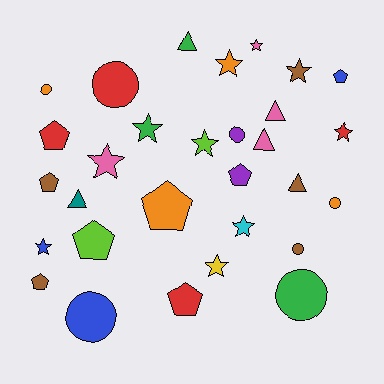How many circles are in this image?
There are 7 circles.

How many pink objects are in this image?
There are 4 pink objects.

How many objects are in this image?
There are 30 objects.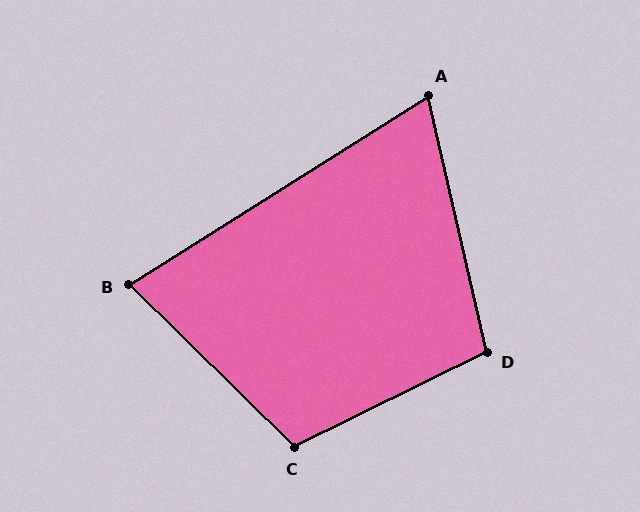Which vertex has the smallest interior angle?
A, at approximately 71 degrees.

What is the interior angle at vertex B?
Approximately 77 degrees (acute).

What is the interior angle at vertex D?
Approximately 103 degrees (obtuse).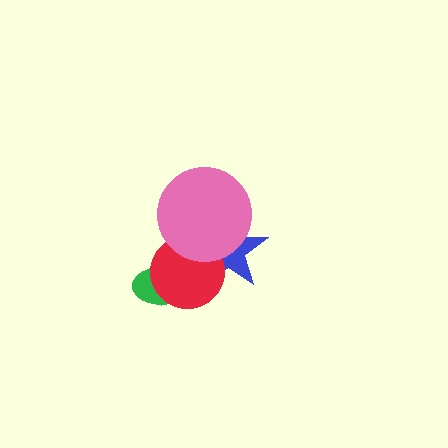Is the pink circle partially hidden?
No, no other shape covers it.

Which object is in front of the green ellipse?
The red circle is in front of the green ellipse.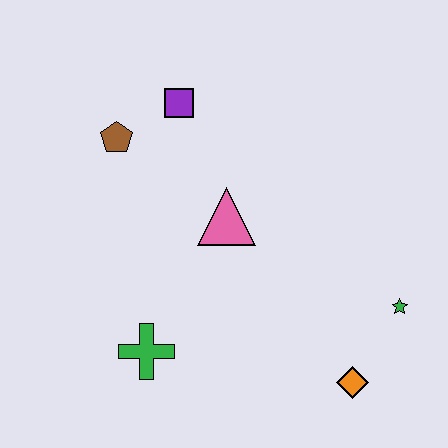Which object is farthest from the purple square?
The orange diamond is farthest from the purple square.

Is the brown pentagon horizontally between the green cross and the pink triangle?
No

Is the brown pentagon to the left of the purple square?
Yes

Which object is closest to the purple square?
The brown pentagon is closest to the purple square.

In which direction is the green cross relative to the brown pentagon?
The green cross is below the brown pentagon.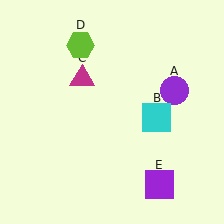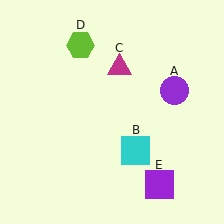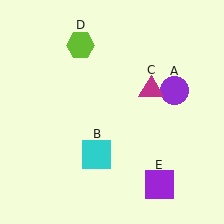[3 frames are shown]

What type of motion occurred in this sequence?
The cyan square (object B), magenta triangle (object C) rotated clockwise around the center of the scene.